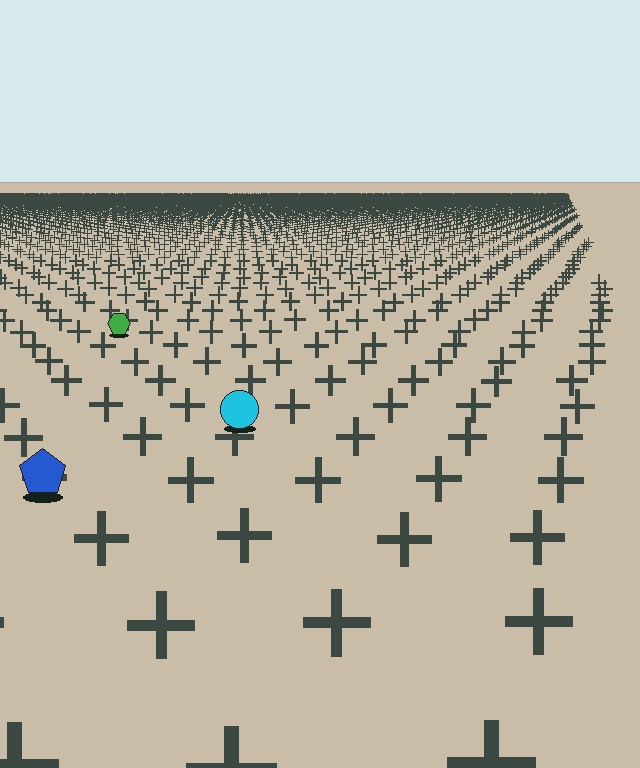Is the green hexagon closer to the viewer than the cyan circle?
No. The cyan circle is closer — you can tell from the texture gradient: the ground texture is coarser near it.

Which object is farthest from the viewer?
The green hexagon is farthest from the viewer. It appears smaller and the ground texture around it is denser.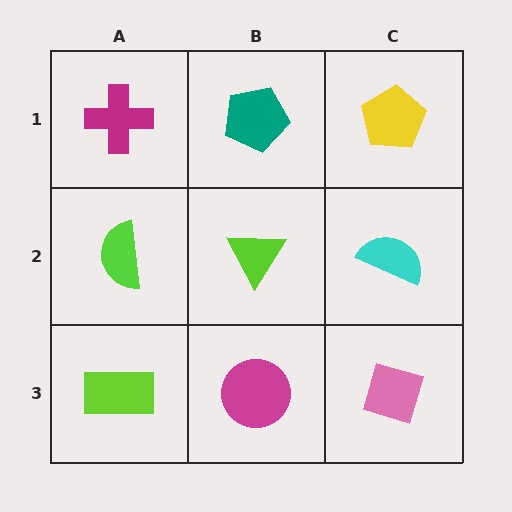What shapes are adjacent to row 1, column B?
A lime triangle (row 2, column B), a magenta cross (row 1, column A), a yellow pentagon (row 1, column C).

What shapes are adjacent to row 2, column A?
A magenta cross (row 1, column A), a lime rectangle (row 3, column A), a lime triangle (row 2, column B).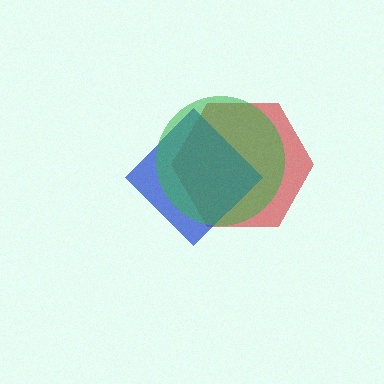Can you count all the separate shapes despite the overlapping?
Yes, there are 3 separate shapes.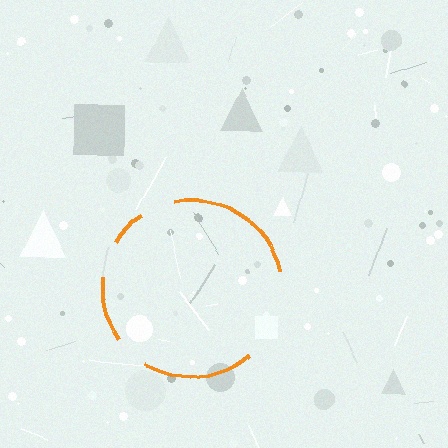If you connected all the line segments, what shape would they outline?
They would outline a circle.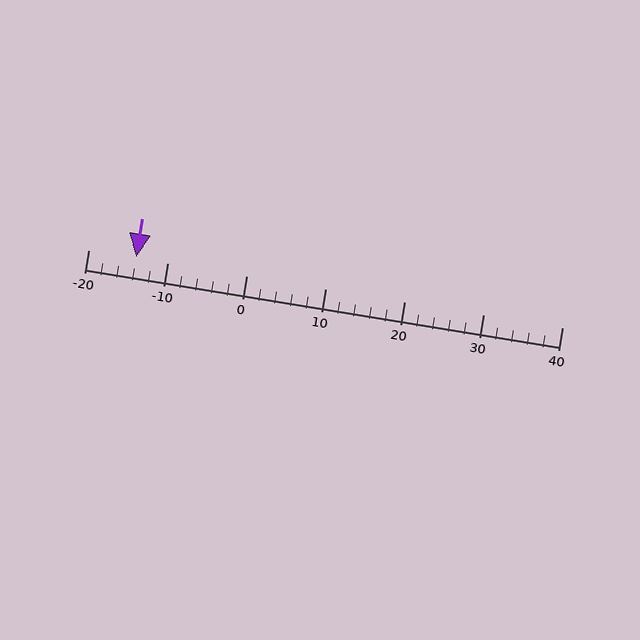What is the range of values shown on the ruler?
The ruler shows values from -20 to 40.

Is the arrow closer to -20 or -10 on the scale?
The arrow is closer to -10.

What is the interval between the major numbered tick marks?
The major tick marks are spaced 10 units apart.